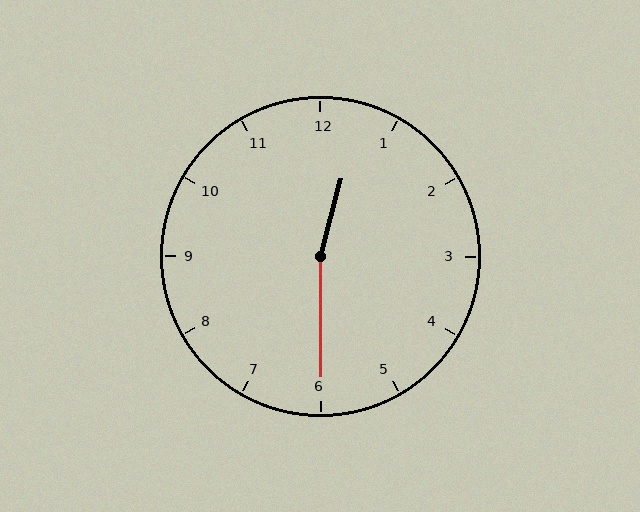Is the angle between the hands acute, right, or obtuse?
It is obtuse.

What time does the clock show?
12:30.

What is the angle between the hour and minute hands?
Approximately 165 degrees.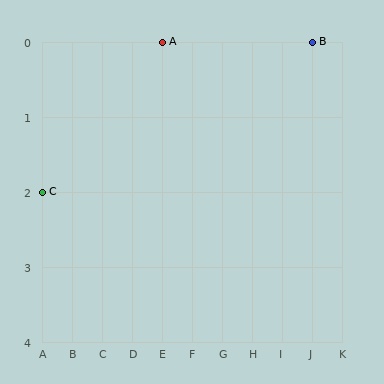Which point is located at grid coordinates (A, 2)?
Point C is at (A, 2).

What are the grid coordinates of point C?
Point C is at grid coordinates (A, 2).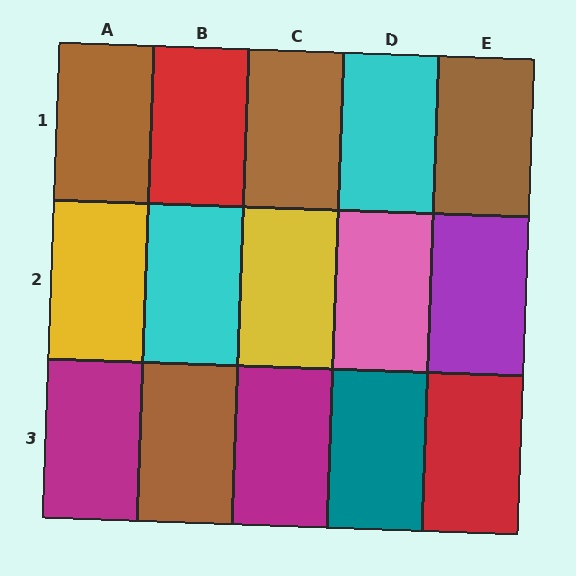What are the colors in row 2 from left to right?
Yellow, cyan, yellow, pink, purple.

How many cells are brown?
4 cells are brown.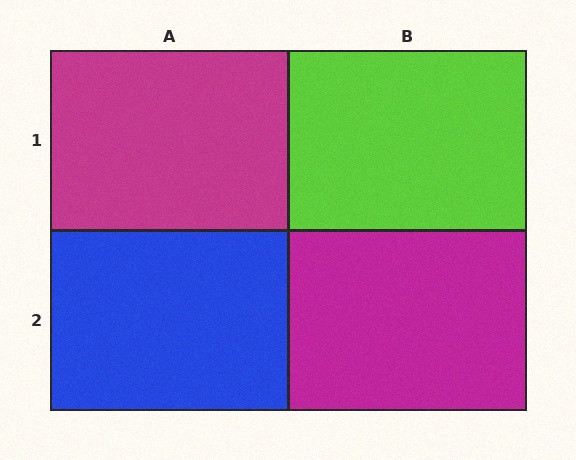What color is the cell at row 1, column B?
Lime.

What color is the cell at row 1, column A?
Magenta.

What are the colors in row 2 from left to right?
Blue, magenta.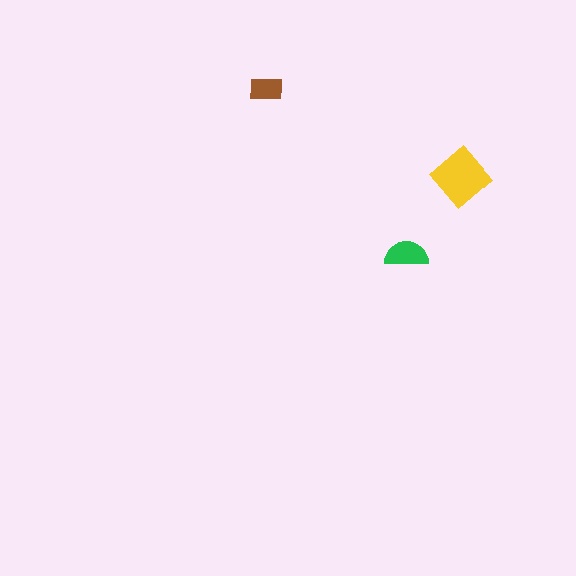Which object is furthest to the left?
The brown rectangle is leftmost.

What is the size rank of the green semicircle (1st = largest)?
2nd.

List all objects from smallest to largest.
The brown rectangle, the green semicircle, the yellow diamond.